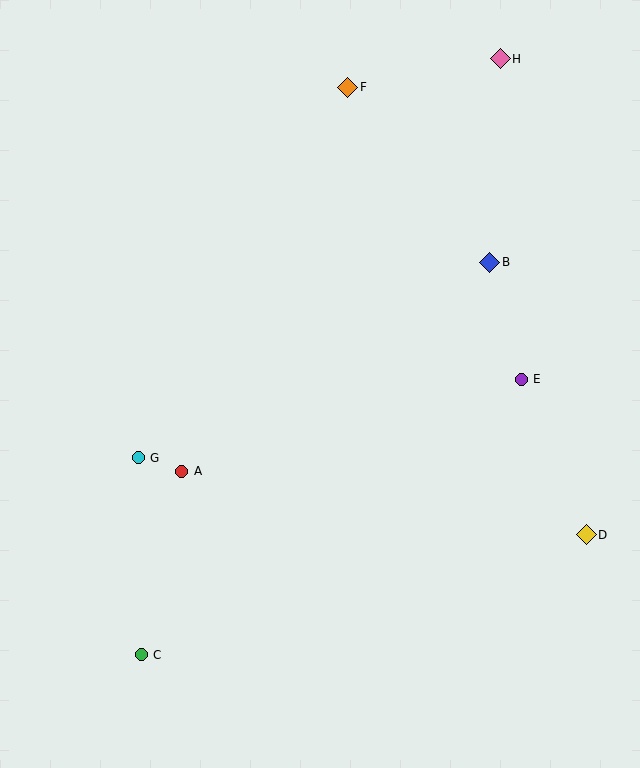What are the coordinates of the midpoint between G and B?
The midpoint between G and B is at (314, 360).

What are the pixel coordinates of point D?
Point D is at (586, 535).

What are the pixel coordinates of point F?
Point F is at (348, 87).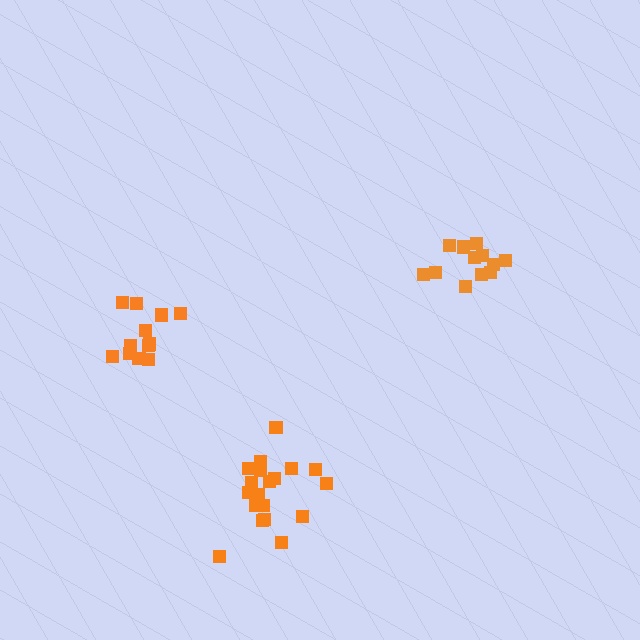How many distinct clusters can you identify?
There are 3 distinct clusters.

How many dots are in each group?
Group 1: 13 dots, Group 2: 13 dots, Group 3: 19 dots (45 total).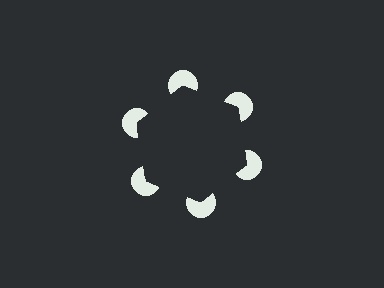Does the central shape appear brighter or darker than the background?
It typically appears slightly darker than the background, even though no actual brightness change is drawn.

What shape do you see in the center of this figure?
An illusory hexagon — its edges are inferred from the aligned wedge cuts in the pac-man discs, not physically drawn.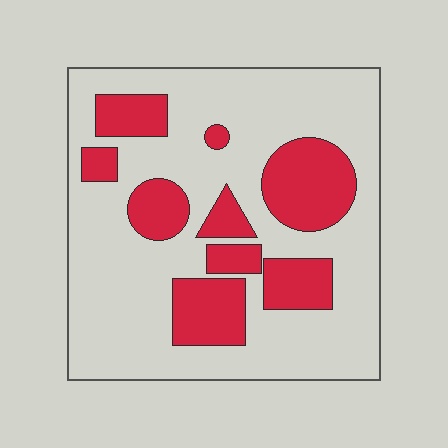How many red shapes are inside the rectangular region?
9.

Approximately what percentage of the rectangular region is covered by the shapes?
Approximately 30%.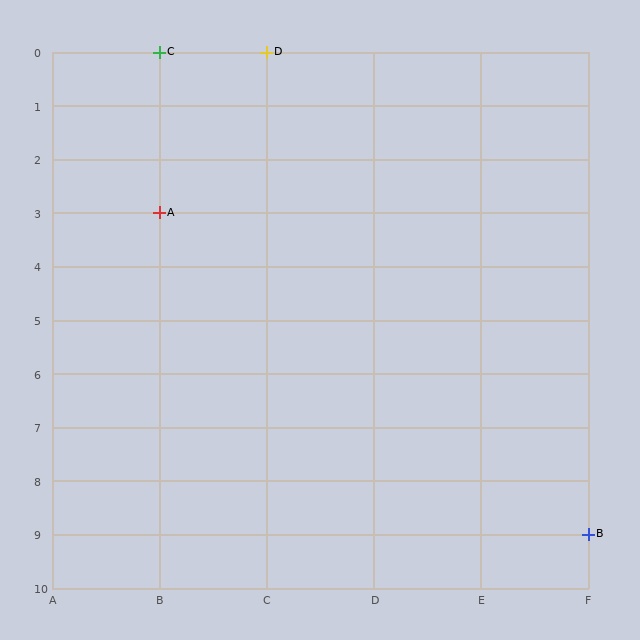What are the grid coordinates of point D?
Point D is at grid coordinates (C, 0).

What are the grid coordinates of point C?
Point C is at grid coordinates (B, 0).